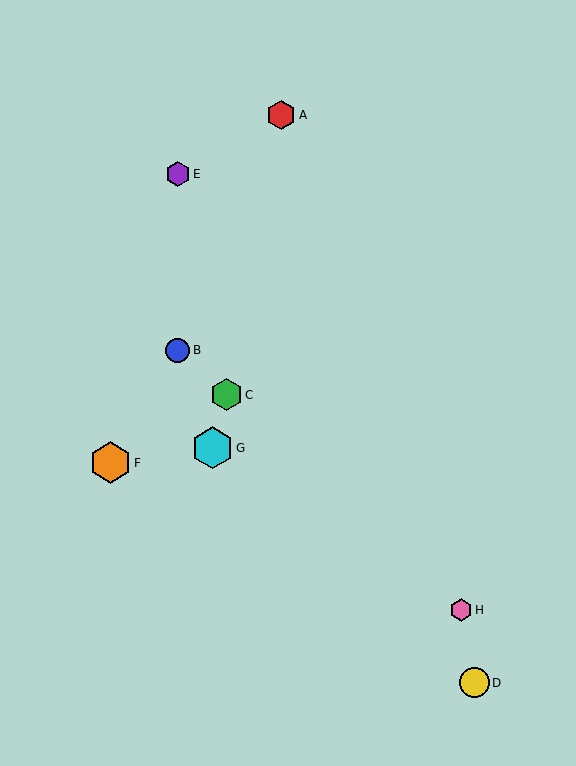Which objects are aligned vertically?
Objects B, E are aligned vertically.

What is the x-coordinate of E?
Object E is at x≈178.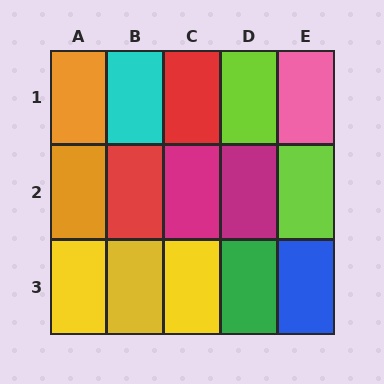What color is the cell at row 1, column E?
Pink.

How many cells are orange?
2 cells are orange.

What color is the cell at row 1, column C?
Red.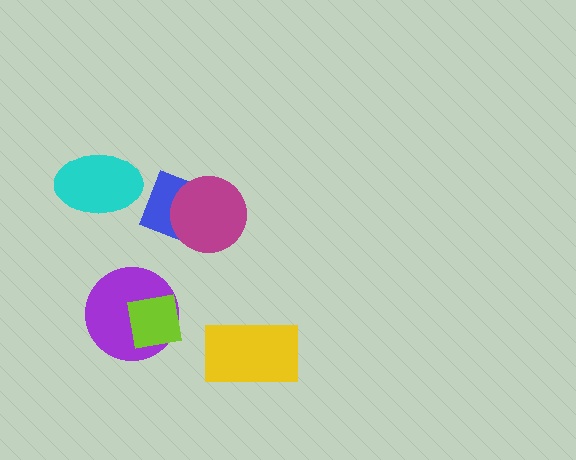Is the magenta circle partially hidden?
No, no other shape covers it.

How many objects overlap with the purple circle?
1 object overlaps with the purple circle.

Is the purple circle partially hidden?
Yes, it is partially covered by another shape.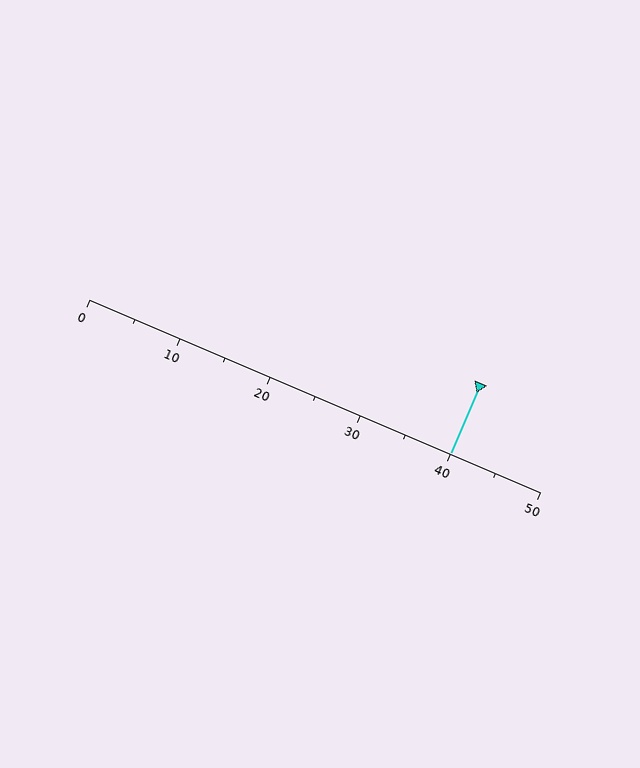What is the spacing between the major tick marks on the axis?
The major ticks are spaced 10 apart.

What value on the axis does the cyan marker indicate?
The marker indicates approximately 40.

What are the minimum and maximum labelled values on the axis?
The axis runs from 0 to 50.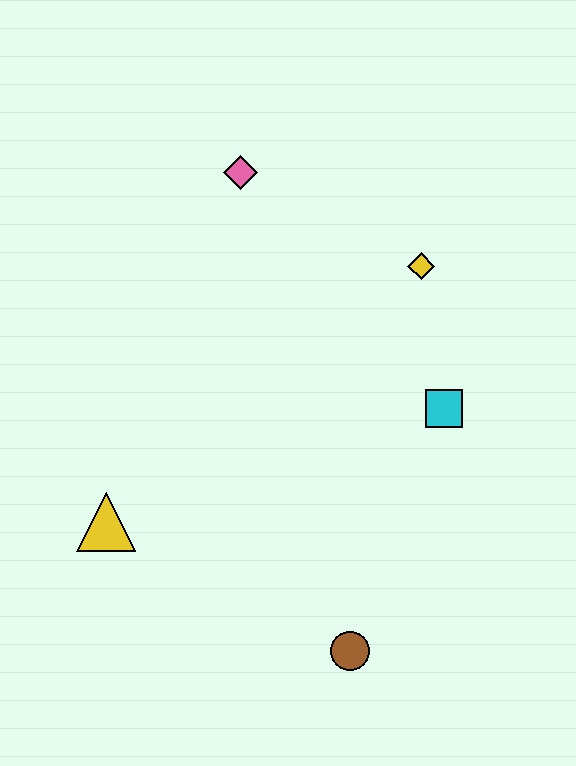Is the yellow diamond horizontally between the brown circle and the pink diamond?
No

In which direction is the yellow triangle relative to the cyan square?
The yellow triangle is to the left of the cyan square.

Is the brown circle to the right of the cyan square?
No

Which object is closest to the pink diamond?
The yellow diamond is closest to the pink diamond.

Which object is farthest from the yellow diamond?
The yellow triangle is farthest from the yellow diamond.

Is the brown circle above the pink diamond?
No